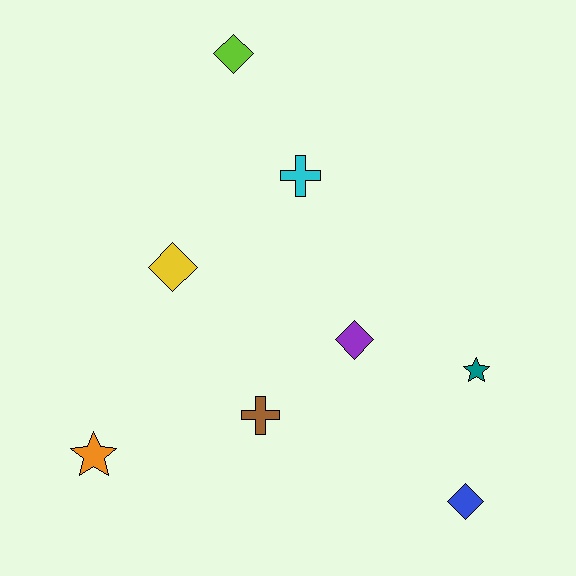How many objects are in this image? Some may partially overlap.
There are 8 objects.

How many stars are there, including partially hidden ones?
There are 2 stars.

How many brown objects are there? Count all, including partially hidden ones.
There is 1 brown object.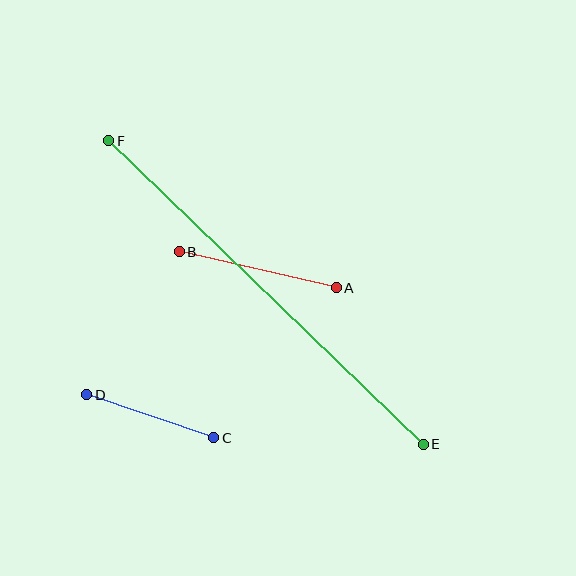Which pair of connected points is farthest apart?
Points E and F are farthest apart.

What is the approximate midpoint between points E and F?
The midpoint is at approximately (266, 292) pixels.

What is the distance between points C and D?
The distance is approximately 134 pixels.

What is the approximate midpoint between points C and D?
The midpoint is at approximately (150, 416) pixels.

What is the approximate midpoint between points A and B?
The midpoint is at approximately (258, 270) pixels.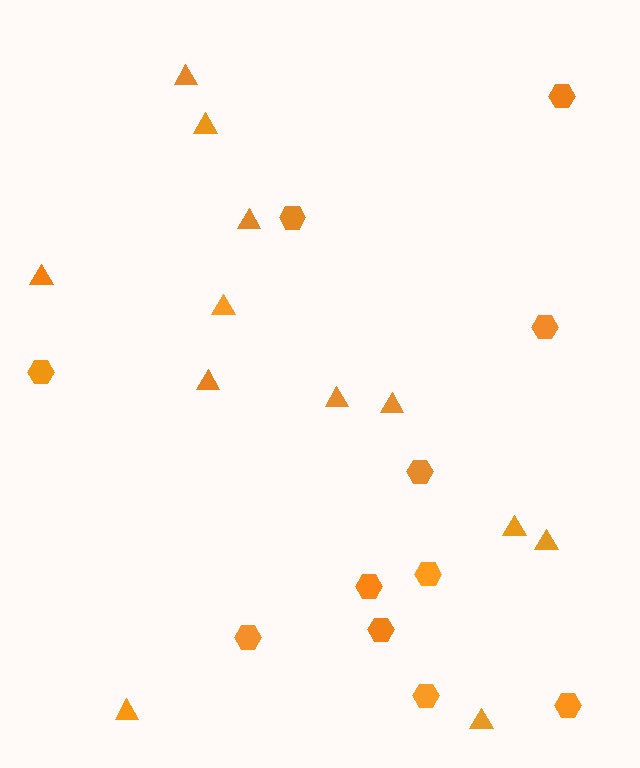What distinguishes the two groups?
There are 2 groups: one group of hexagons (11) and one group of triangles (12).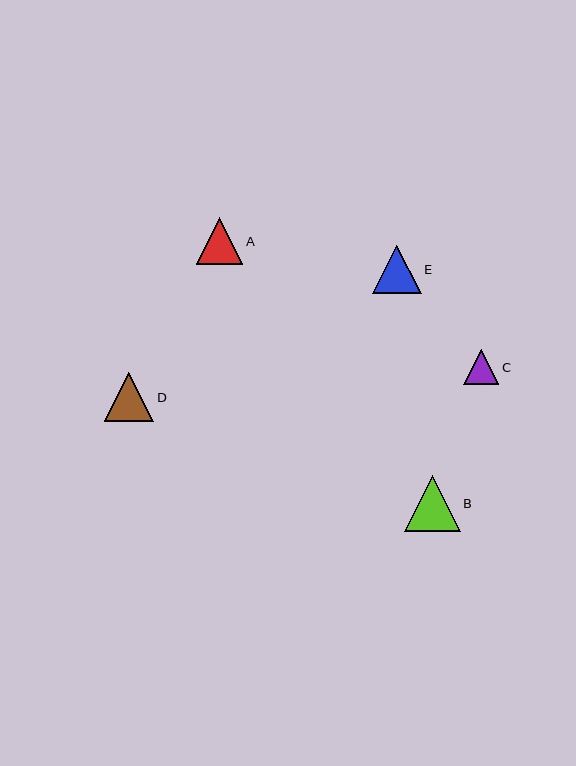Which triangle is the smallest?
Triangle C is the smallest with a size of approximately 35 pixels.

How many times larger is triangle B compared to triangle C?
Triangle B is approximately 1.6 times the size of triangle C.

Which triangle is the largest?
Triangle B is the largest with a size of approximately 56 pixels.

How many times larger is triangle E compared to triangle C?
Triangle E is approximately 1.4 times the size of triangle C.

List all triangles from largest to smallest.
From largest to smallest: B, D, E, A, C.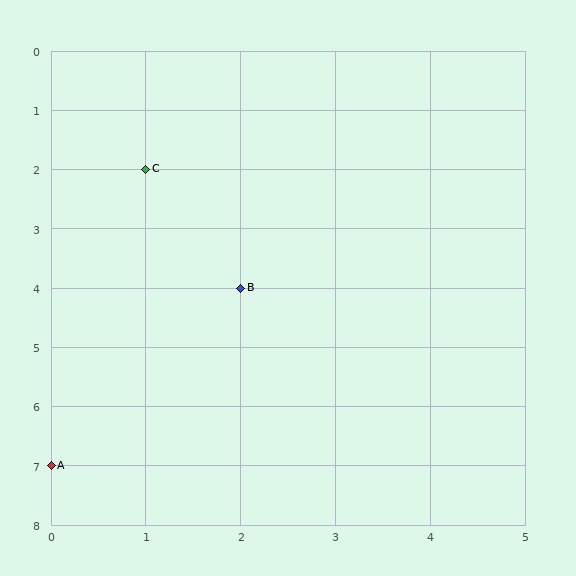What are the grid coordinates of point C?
Point C is at grid coordinates (1, 2).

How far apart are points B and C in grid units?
Points B and C are 1 column and 2 rows apart (about 2.2 grid units diagonally).